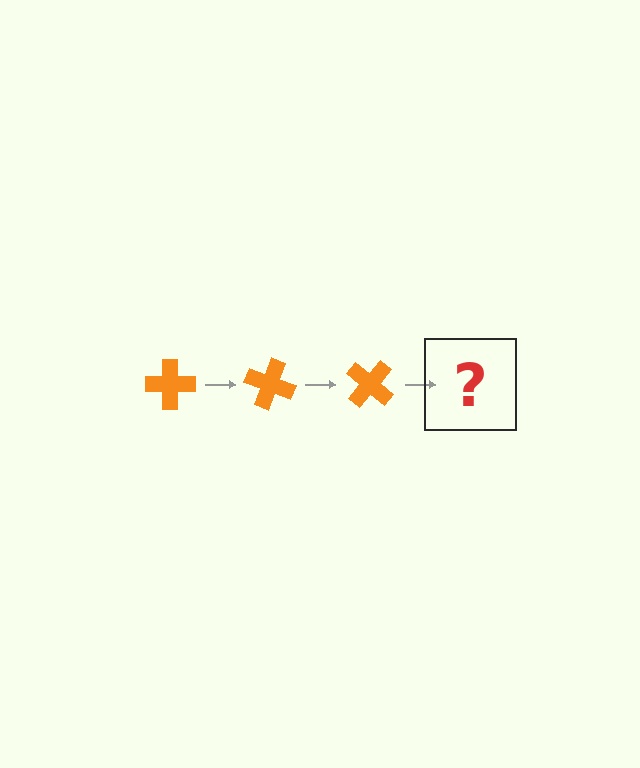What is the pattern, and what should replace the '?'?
The pattern is that the cross rotates 20 degrees each step. The '?' should be an orange cross rotated 60 degrees.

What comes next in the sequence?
The next element should be an orange cross rotated 60 degrees.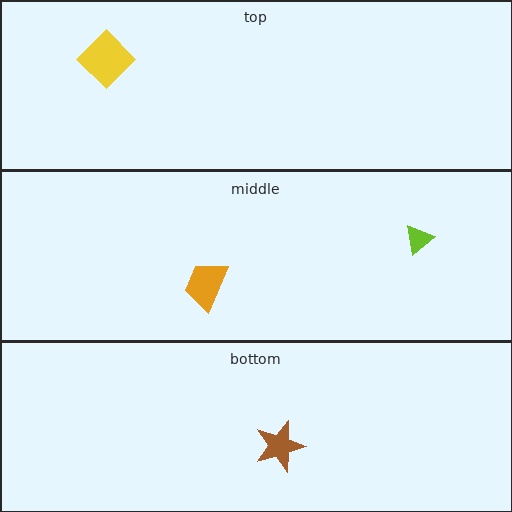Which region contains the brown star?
The bottom region.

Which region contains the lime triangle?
The middle region.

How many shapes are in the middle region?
2.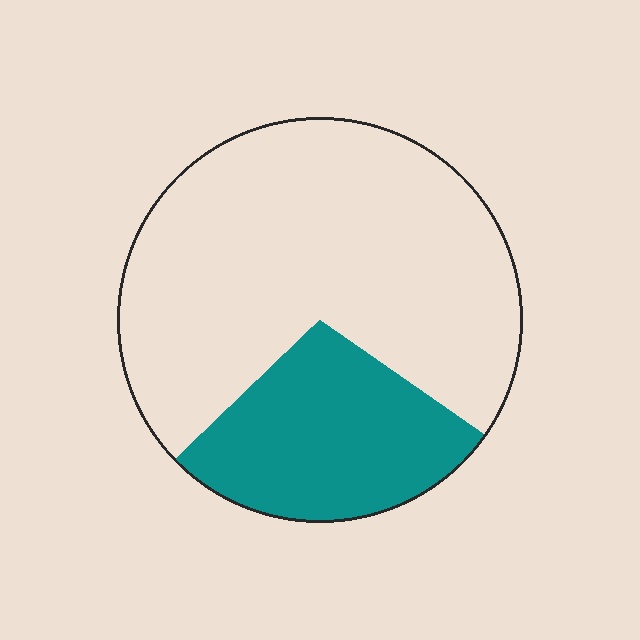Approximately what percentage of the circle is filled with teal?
Approximately 30%.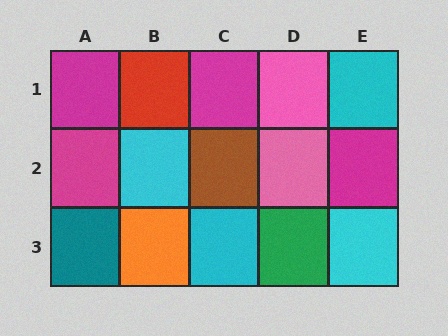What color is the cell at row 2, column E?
Magenta.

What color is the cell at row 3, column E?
Cyan.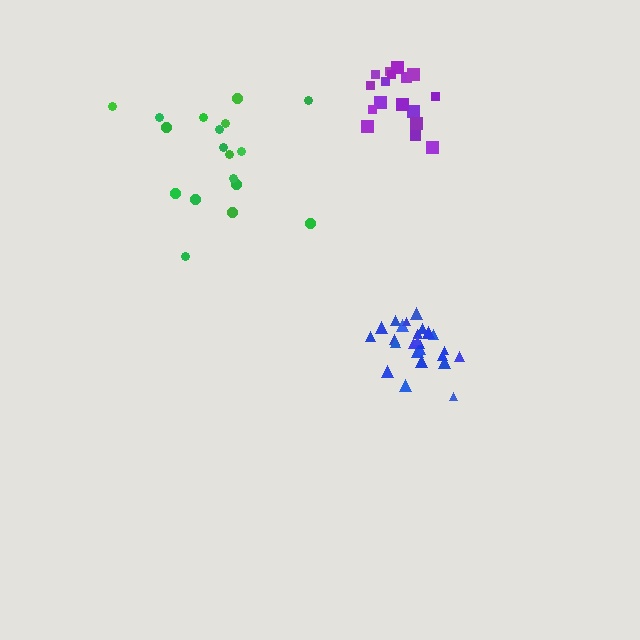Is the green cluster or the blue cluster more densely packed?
Blue.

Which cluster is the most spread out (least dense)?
Green.